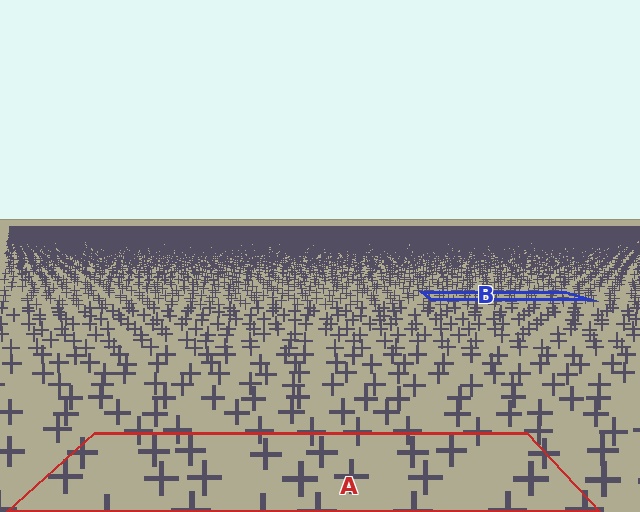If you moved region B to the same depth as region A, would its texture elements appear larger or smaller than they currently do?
They would appear larger. At a closer depth, the same texture elements are projected at a bigger on-screen size.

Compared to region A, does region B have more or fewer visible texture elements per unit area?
Region B has more texture elements per unit area — they are packed more densely because it is farther away.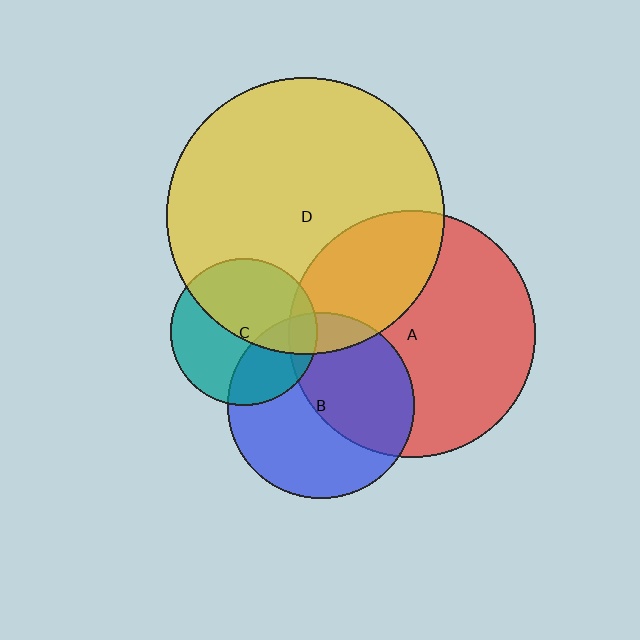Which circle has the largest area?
Circle D (yellow).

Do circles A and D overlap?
Yes.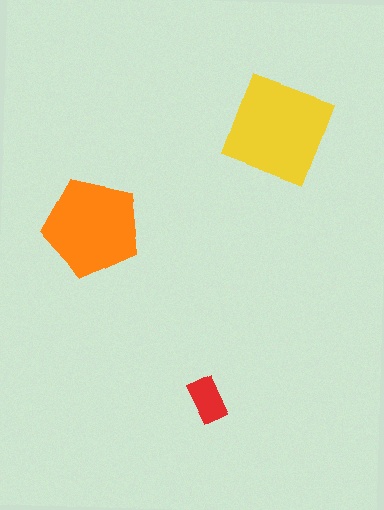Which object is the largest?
The yellow square.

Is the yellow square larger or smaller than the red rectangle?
Larger.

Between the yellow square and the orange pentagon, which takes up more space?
The yellow square.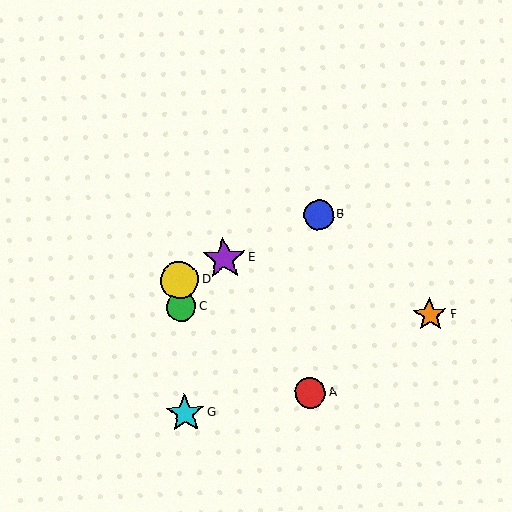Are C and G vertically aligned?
Yes, both are at x≈181.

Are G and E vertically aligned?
No, G is at x≈185 and E is at x≈224.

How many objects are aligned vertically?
3 objects (C, D, G) are aligned vertically.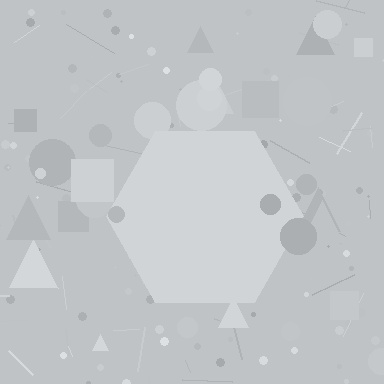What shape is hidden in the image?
A hexagon is hidden in the image.